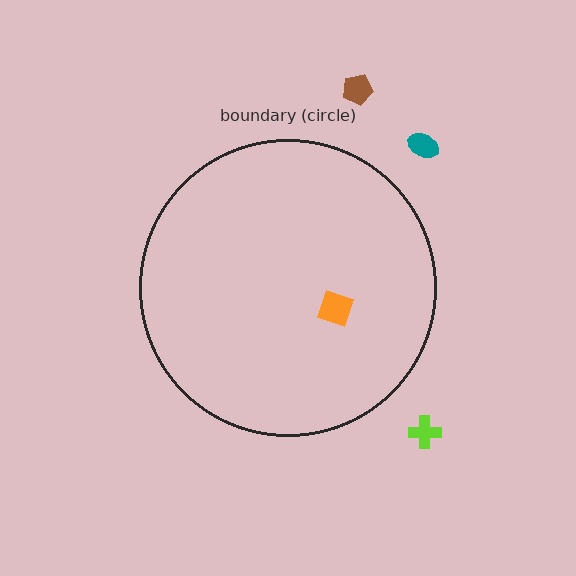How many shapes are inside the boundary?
1 inside, 3 outside.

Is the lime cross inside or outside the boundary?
Outside.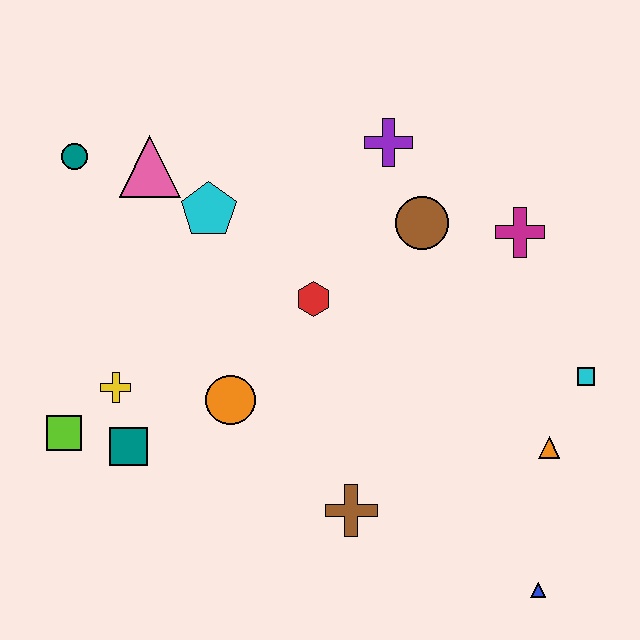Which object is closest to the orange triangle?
The cyan square is closest to the orange triangle.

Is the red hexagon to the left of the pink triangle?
No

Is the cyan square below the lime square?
No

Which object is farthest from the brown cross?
The teal circle is farthest from the brown cross.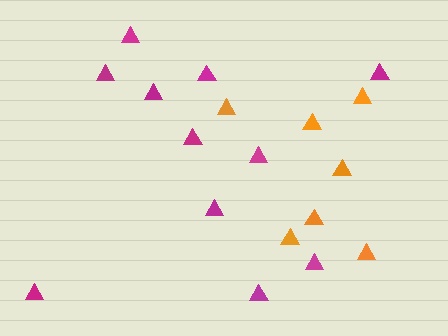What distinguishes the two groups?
There are 2 groups: one group of magenta triangles (11) and one group of orange triangles (7).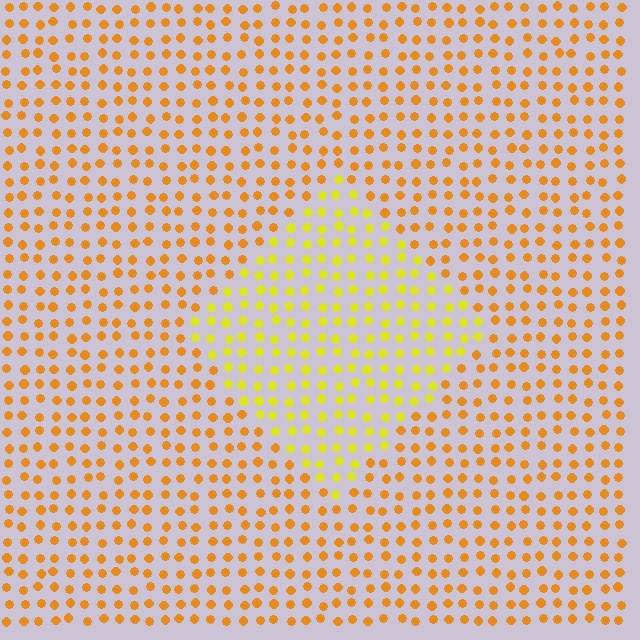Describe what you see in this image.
The image is filled with small orange elements in a uniform arrangement. A diamond-shaped region is visible where the elements are tinted to a slightly different hue, forming a subtle color boundary.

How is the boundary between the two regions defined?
The boundary is defined purely by a slight shift in hue (about 31 degrees). Spacing, size, and orientation are identical on both sides.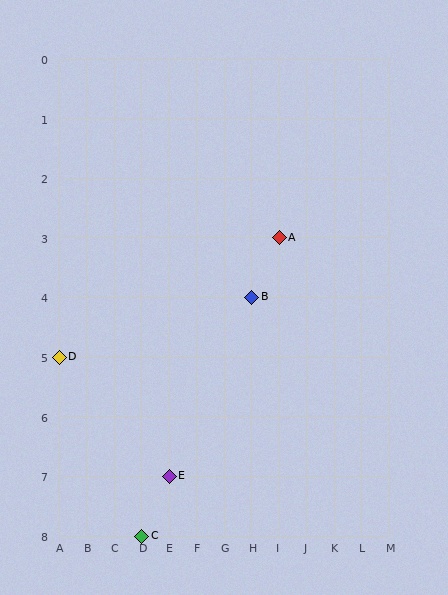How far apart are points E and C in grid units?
Points E and C are 1 column and 1 row apart (about 1.4 grid units diagonally).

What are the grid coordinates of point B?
Point B is at grid coordinates (H, 4).